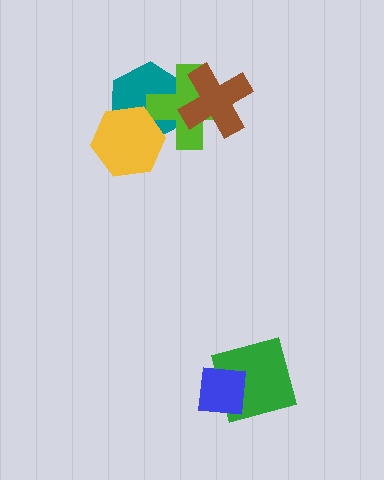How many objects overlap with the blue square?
1 object overlaps with the blue square.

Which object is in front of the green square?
The blue square is in front of the green square.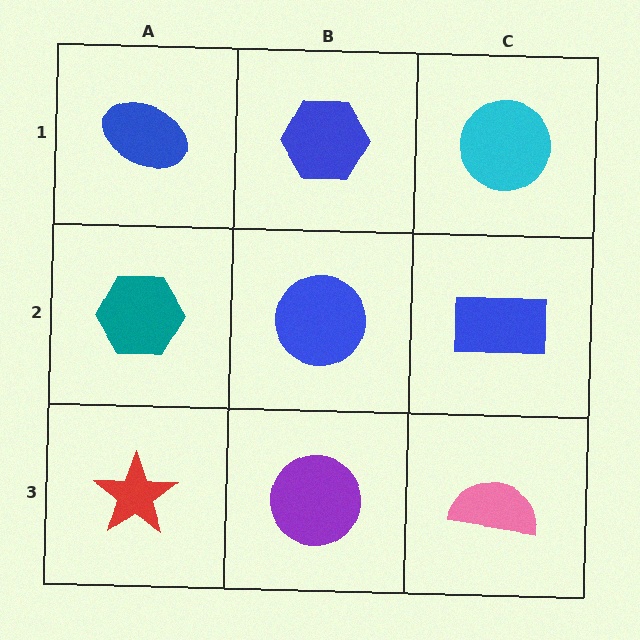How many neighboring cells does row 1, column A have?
2.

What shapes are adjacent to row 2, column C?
A cyan circle (row 1, column C), a pink semicircle (row 3, column C), a blue circle (row 2, column B).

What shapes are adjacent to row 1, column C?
A blue rectangle (row 2, column C), a blue hexagon (row 1, column B).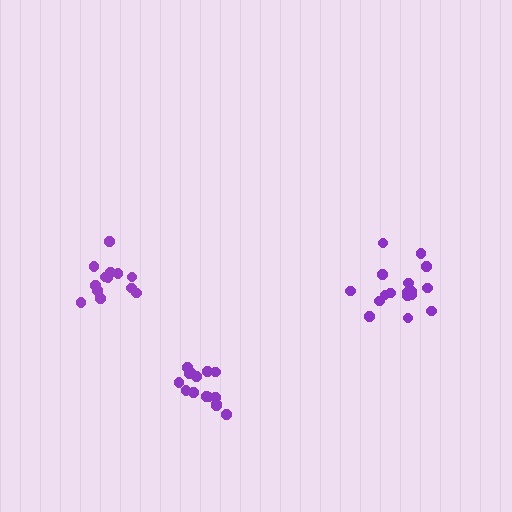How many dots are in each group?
Group 1: 13 dots, Group 2: 17 dots, Group 3: 15 dots (45 total).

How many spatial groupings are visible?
There are 3 spatial groupings.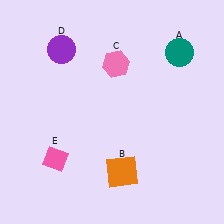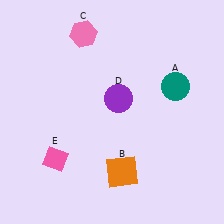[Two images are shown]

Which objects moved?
The objects that moved are: the teal circle (A), the pink hexagon (C), the purple circle (D).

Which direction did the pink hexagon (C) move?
The pink hexagon (C) moved left.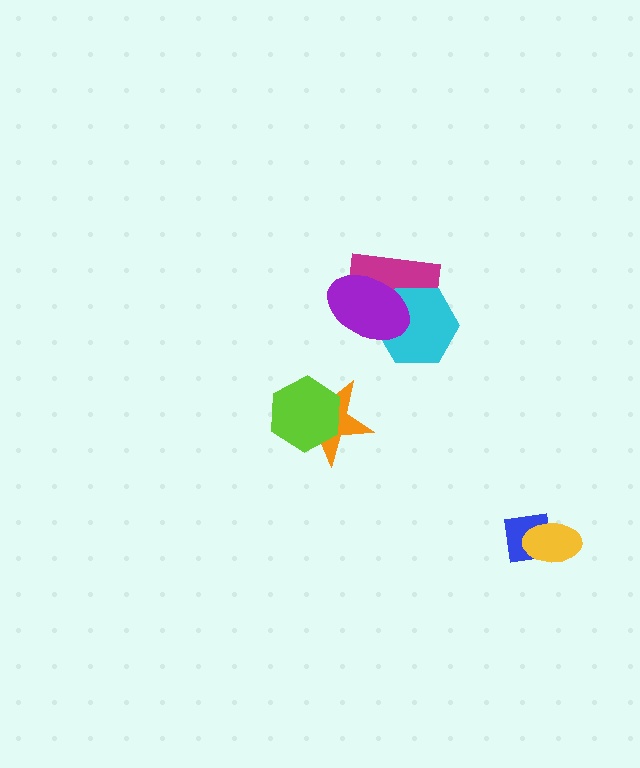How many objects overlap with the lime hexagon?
1 object overlaps with the lime hexagon.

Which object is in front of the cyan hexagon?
The purple ellipse is in front of the cyan hexagon.